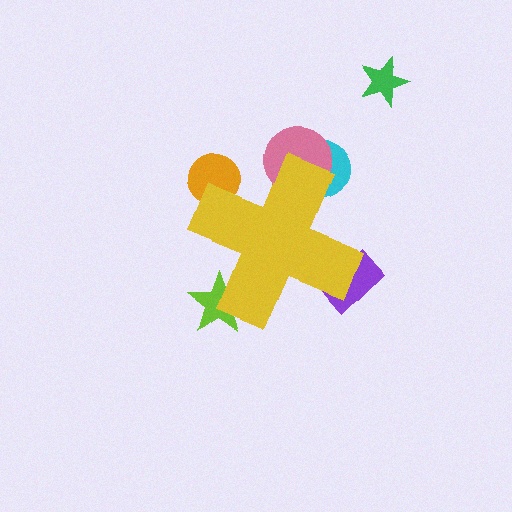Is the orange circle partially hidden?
Yes, the orange circle is partially hidden behind the yellow cross.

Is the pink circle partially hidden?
Yes, the pink circle is partially hidden behind the yellow cross.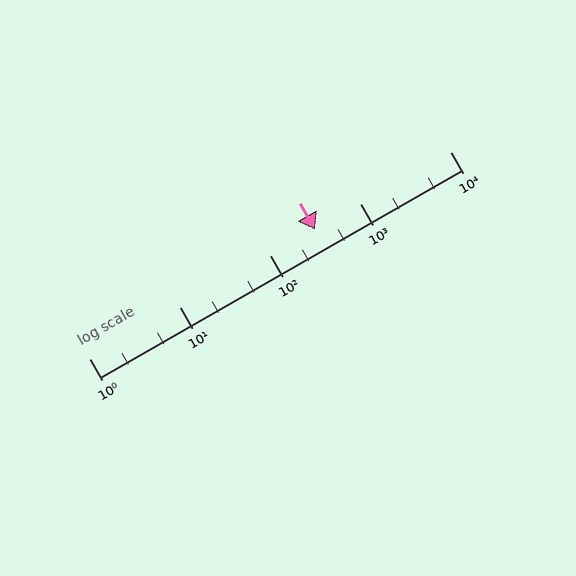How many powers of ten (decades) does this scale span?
The scale spans 4 decades, from 1 to 10000.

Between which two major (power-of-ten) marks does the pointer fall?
The pointer is between 100 and 1000.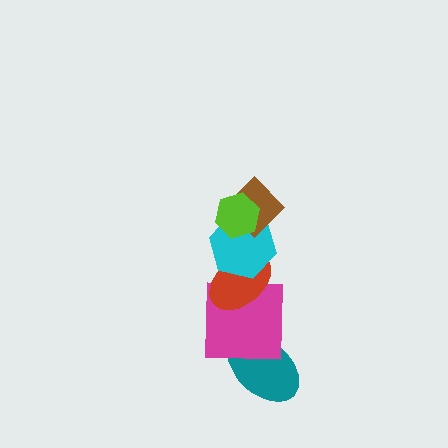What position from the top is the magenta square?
The magenta square is 5th from the top.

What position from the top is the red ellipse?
The red ellipse is 4th from the top.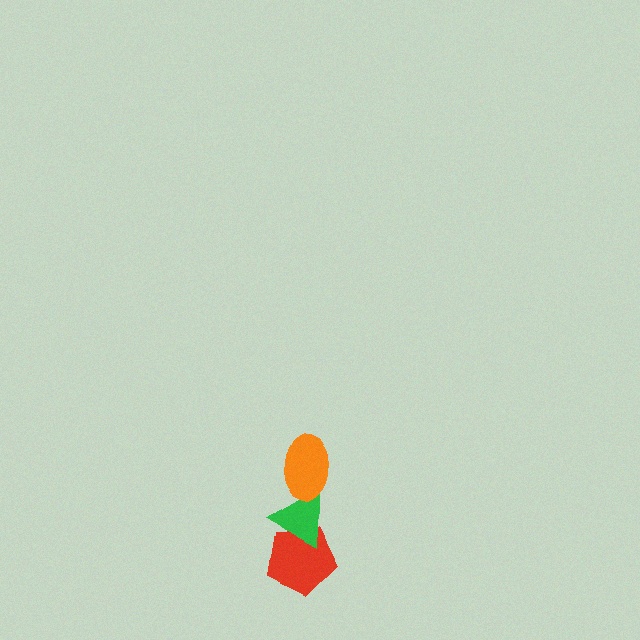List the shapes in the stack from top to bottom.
From top to bottom: the orange ellipse, the green triangle, the red pentagon.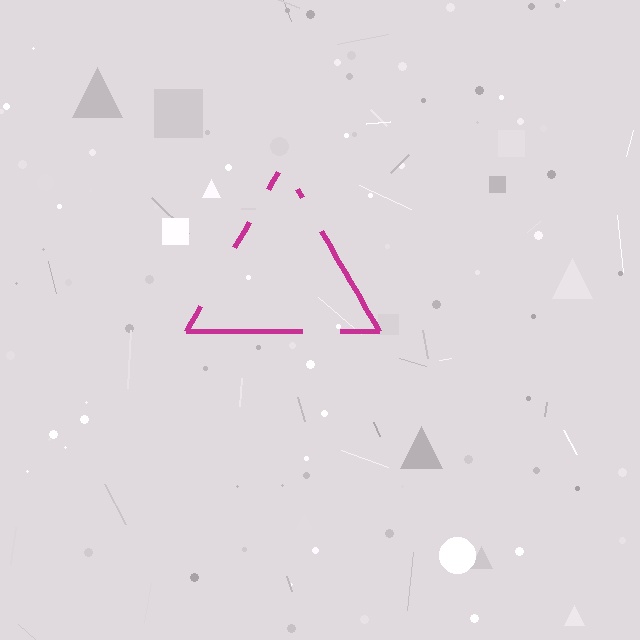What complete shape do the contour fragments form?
The contour fragments form a triangle.